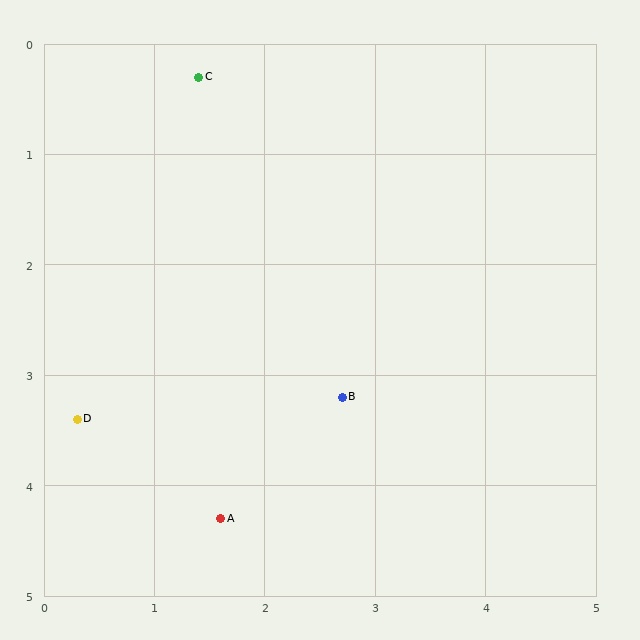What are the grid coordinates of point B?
Point B is at approximately (2.7, 3.2).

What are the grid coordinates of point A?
Point A is at approximately (1.6, 4.3).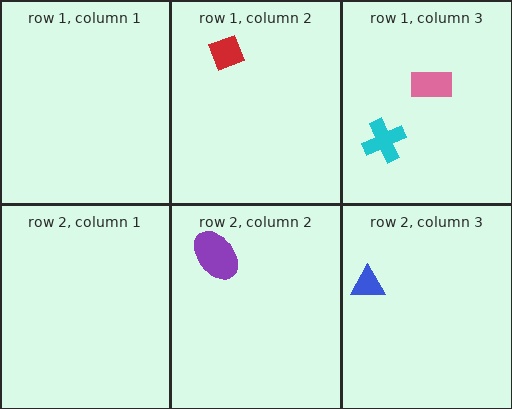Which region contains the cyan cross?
The row 1, column 3 region.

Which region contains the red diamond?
The row 1, column 2 region.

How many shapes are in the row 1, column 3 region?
2.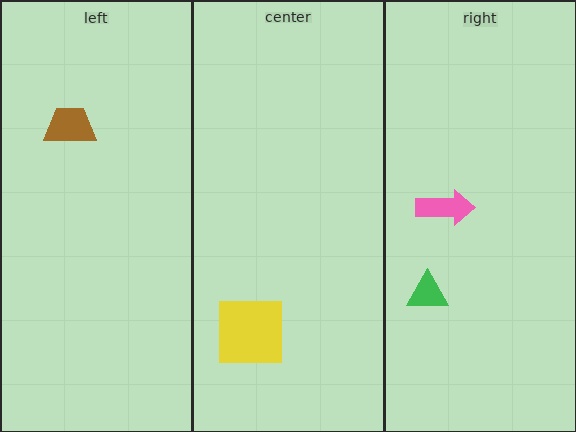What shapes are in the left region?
The brown trapezoid.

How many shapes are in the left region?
1.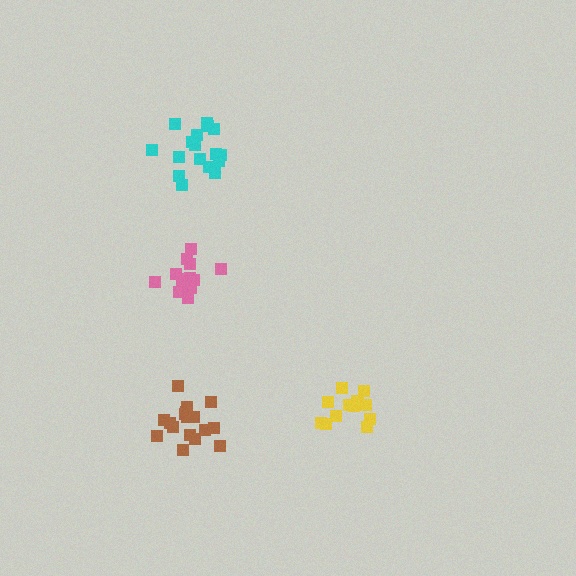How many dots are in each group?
Group 1: 13 dots, Group 2: 17 dots, Group 3: 13 dots, Group 4: 17 dots (60 total).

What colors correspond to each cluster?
The clusters are colored: yellow, brown, pink, cyan.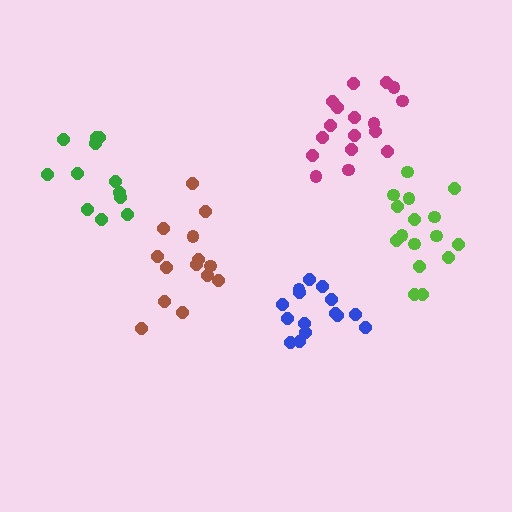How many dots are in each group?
Group 1: 16 dots, Group 2: 14 dots, Group 3: 12 dots, Group 4: 17 dots, Group 5: 15 dots (74 total).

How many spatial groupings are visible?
There are 5 spatial groupings.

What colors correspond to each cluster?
The clusters are colored: lime, brown, green, magenta, blue.